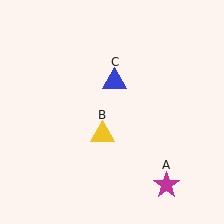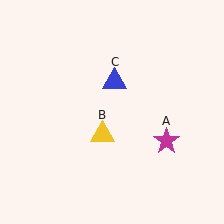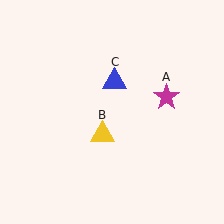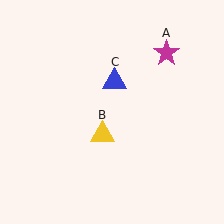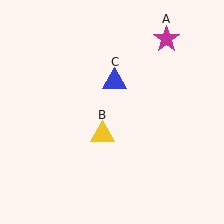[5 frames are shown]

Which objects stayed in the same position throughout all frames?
Yellow triangle (object B) and blue triangle (object C) remained stationary.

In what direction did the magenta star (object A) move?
The magenta star (object A) moved up.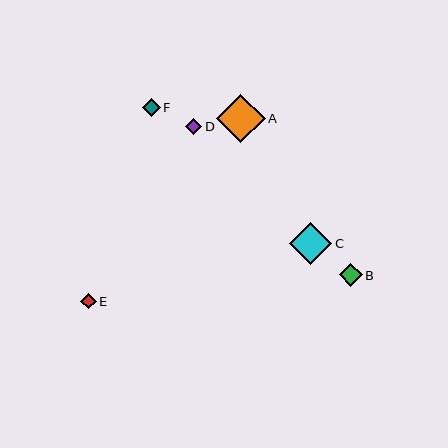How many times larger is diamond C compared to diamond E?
Diamond C is approximately 2.7 times the size of diamond E.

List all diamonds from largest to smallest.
From largest to smallest: A, C, B, F, D, E.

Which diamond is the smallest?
Diamond E is the smallest with a size of approximately 16 pixels.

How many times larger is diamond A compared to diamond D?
Diamond A is approximately 3.1 times the size of diamond D.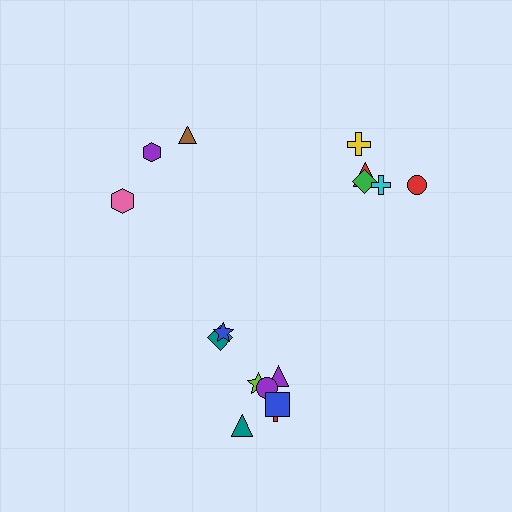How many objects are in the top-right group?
There are 5 objects.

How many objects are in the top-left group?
There are 3 objects.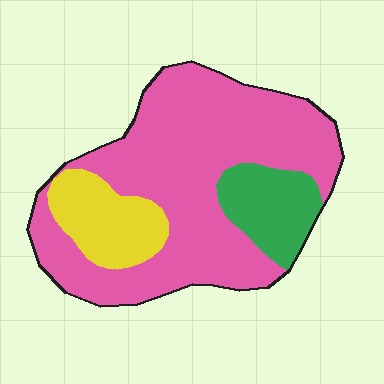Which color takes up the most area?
Pink, at roughly 70%.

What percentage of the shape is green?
Green takes up less than a sixth of the shape.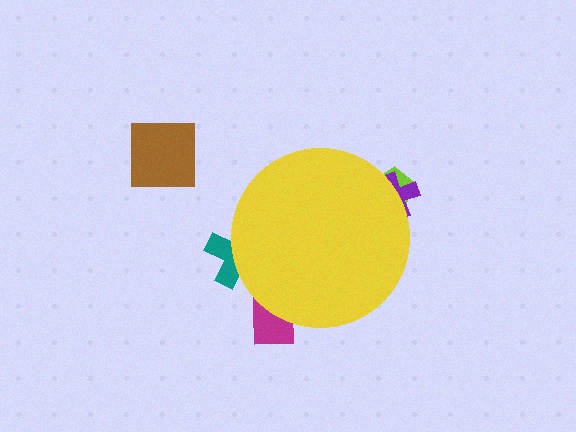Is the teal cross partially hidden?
Yes, the teal cross is partially hidden behind the yellow circle.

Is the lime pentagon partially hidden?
Yes, the lime pentagon is partially hidden behind the yellow circle.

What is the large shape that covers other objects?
A yellow circle.